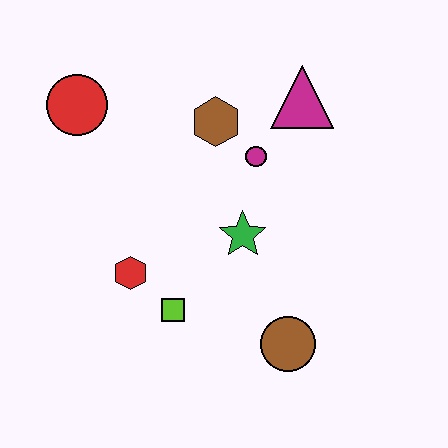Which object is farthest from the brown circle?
The red circle is farthest from the brown circle.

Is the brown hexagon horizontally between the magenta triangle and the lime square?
Yes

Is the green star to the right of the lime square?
Yes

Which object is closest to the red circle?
The brown hexagon is closest to the red circle.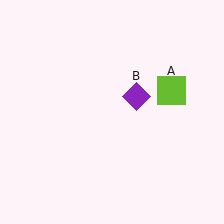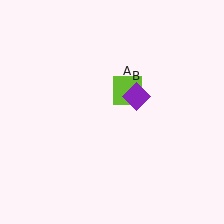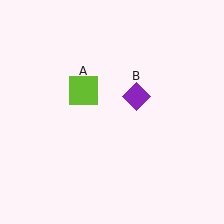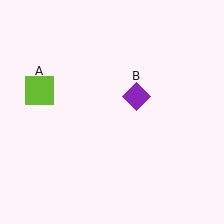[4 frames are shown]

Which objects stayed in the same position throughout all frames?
Purple diamond (object B) remained stationary.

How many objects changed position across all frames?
1 object changed position: lime square (object A).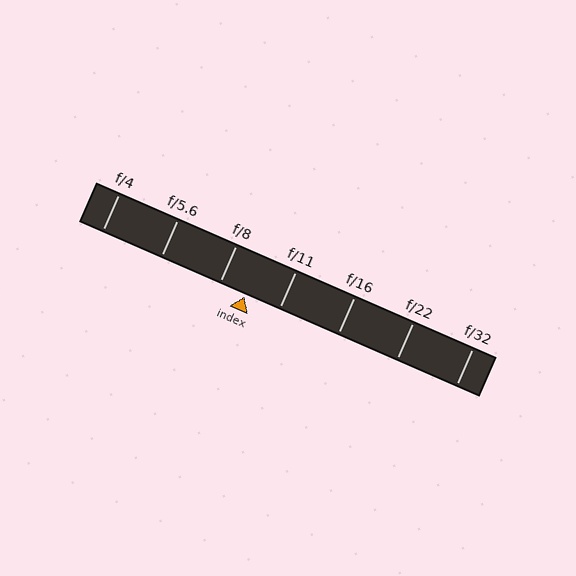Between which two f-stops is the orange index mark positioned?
The index mark is between f/8 and f/11.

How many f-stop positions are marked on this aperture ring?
There are 7 f-stop positions marked.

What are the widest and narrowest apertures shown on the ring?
The widest aperture shown is f/4 and the narrowest is f/32.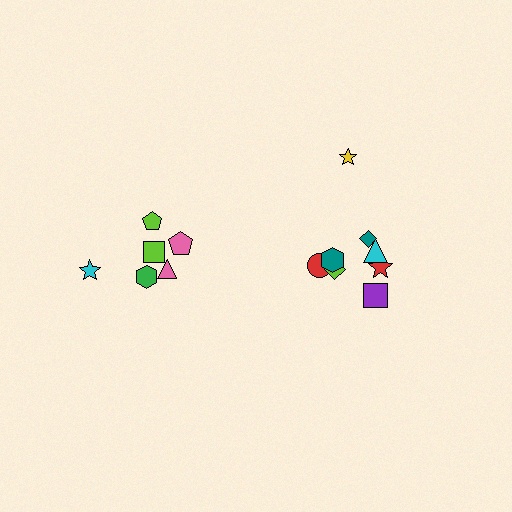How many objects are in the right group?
There are 8 objects.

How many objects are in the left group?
There are 6 objects.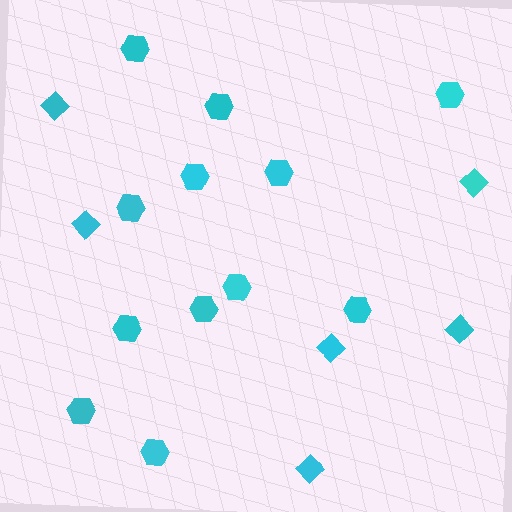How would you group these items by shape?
There are 2 groups: one group of diamonds (6) and one group of hexagons (12).